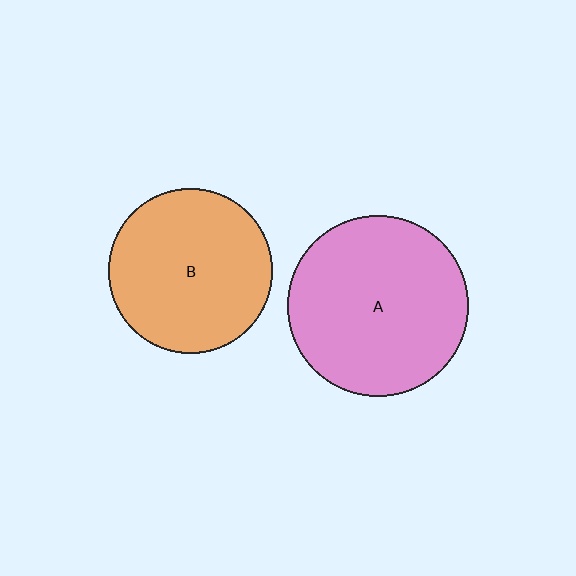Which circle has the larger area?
Circle A (pink).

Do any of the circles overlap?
No, none of the circles overlap.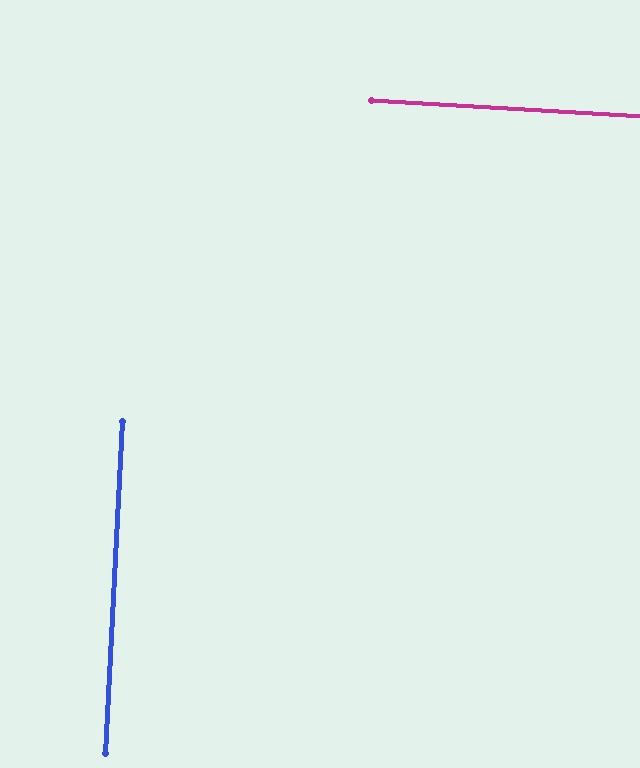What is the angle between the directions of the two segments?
Approximately 89 degrees.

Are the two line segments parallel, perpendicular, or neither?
Perpendicular — they meet at approximately 89°.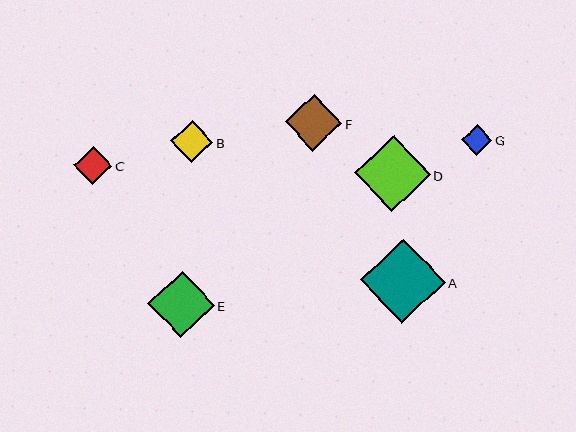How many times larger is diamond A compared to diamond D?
Diamond A is approximately 1.1 times the size of diamond D.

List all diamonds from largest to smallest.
From largest to smallest: A, D, E, F, B, C, G.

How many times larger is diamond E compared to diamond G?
Diamond E is approximately 2.2 times the size of diamond G.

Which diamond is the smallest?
Diamond G is the smallest with a size of approximately 30 pixels.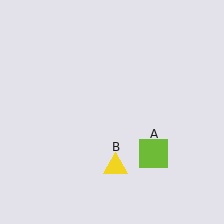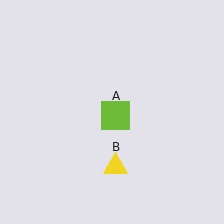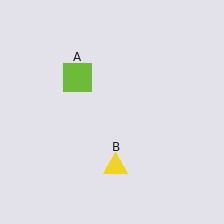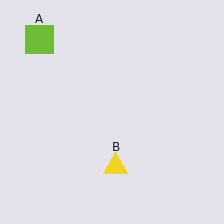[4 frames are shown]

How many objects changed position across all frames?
1 object changed position: lime square (object A).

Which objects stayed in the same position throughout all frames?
Yellow triangle (object B) remained stationary.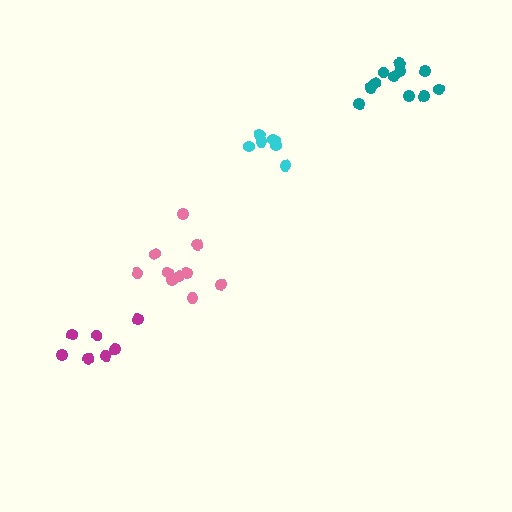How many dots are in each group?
Group 1: 7 dots, Group 2: 7 dots, Group 3: 10 dots, Group 4: 11 dots (35 total).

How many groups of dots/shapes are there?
There are 4 groups.